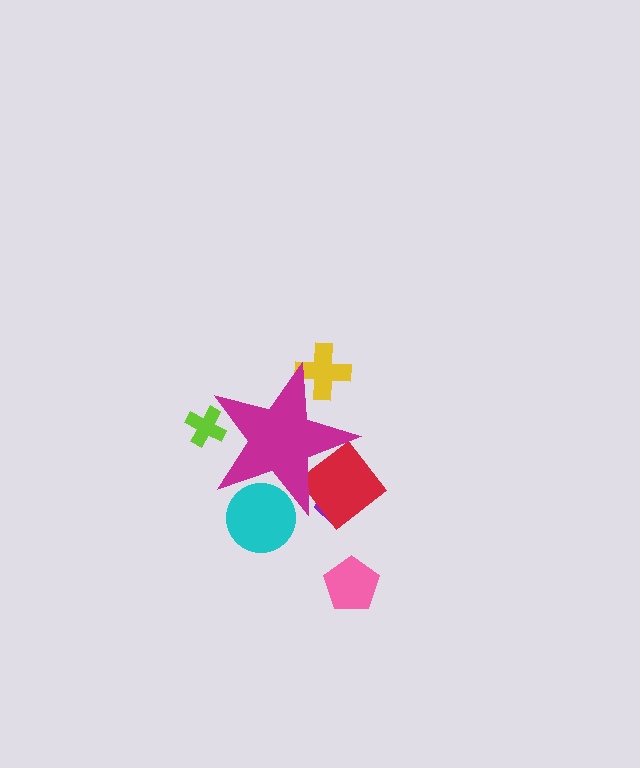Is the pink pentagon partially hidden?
No, the pink pentagon is fully visible.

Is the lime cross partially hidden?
Yes, the lime cross is partially hidden behind the magenta star.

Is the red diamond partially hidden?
Yes, the red diamond is partially hidden behind the magenta star.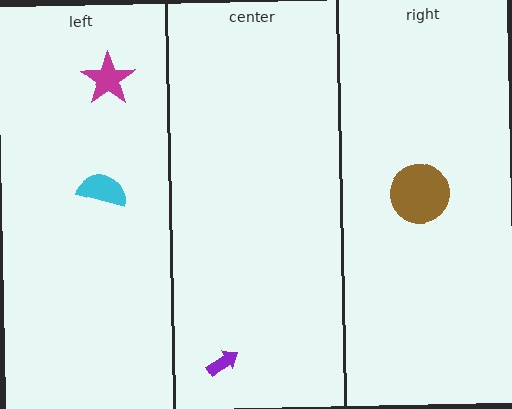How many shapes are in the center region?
1.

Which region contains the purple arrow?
The center region.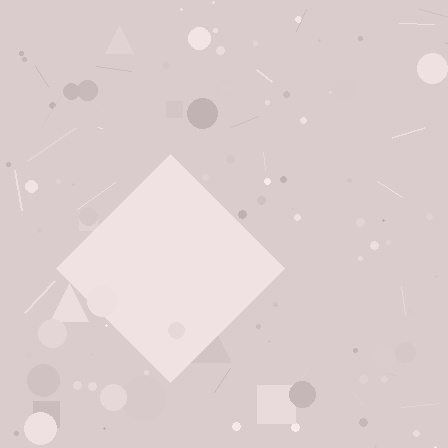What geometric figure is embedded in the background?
A diamond is embedded in the background.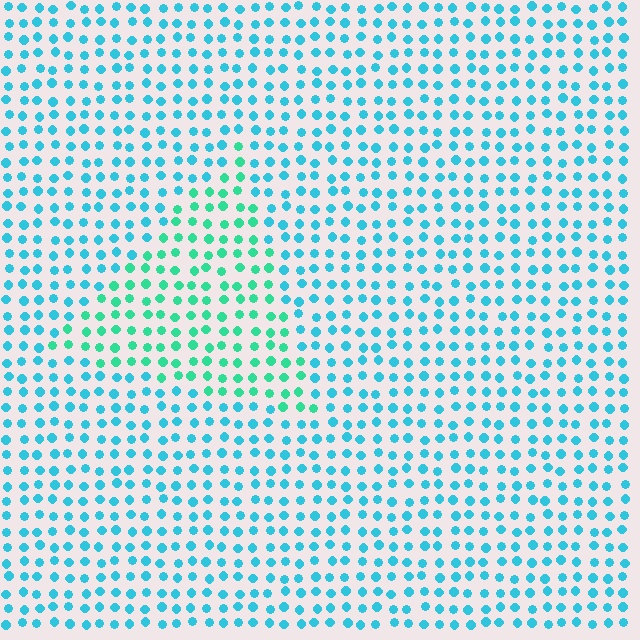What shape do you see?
I see a triangle.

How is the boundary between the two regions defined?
The boundary is defined purely by a slight shift in hue (about 33 degrees). Spacing, size, and orientation are identical on both sides.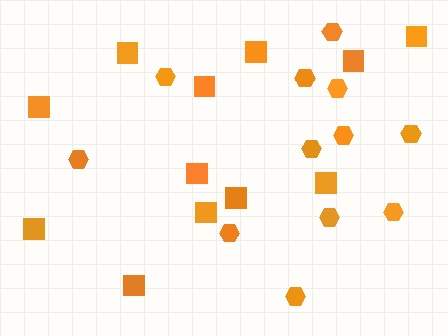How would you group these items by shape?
There are 2 groups: one group of hexagons (12) and one group of squares (12).